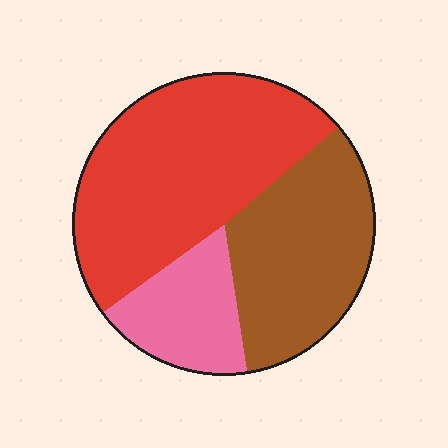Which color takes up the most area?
Red, at roughly 50%.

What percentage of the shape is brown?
Brown covers roughly 35% of the shape.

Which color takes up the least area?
Pink, at roughly 15%.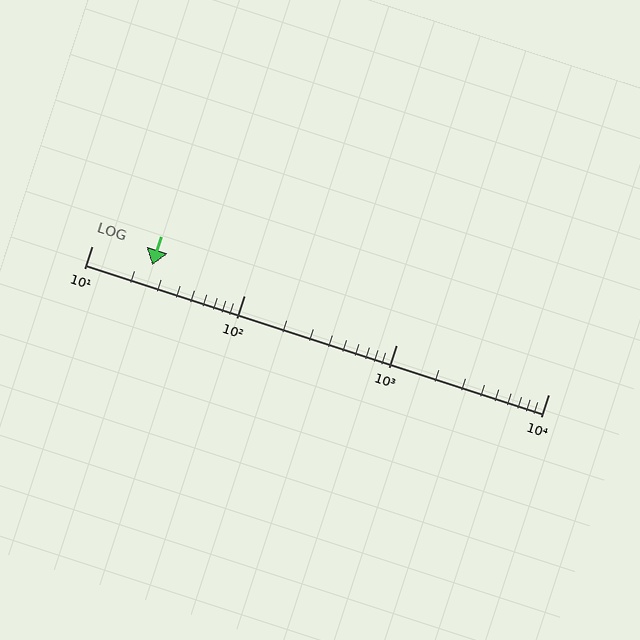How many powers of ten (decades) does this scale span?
The scale spans 3 decades, from 10 to 10000.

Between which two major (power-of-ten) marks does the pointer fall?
The pointer is between 10 and 100.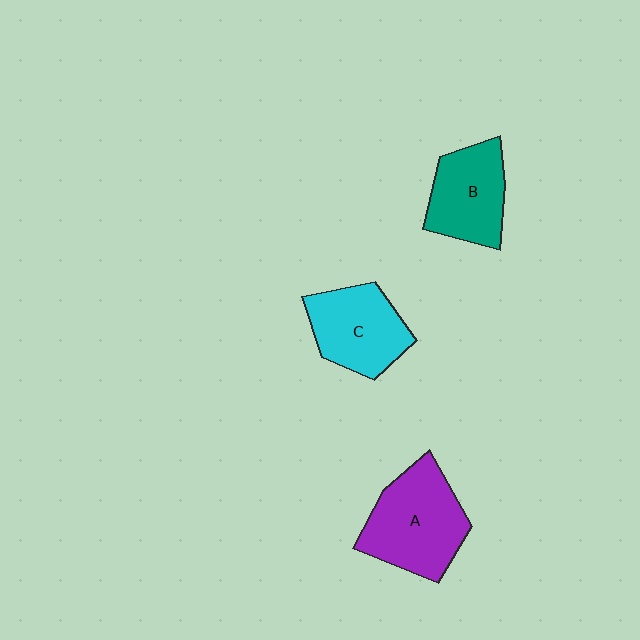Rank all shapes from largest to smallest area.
From largest to smallest: A (purple), C (cyan), B (teal).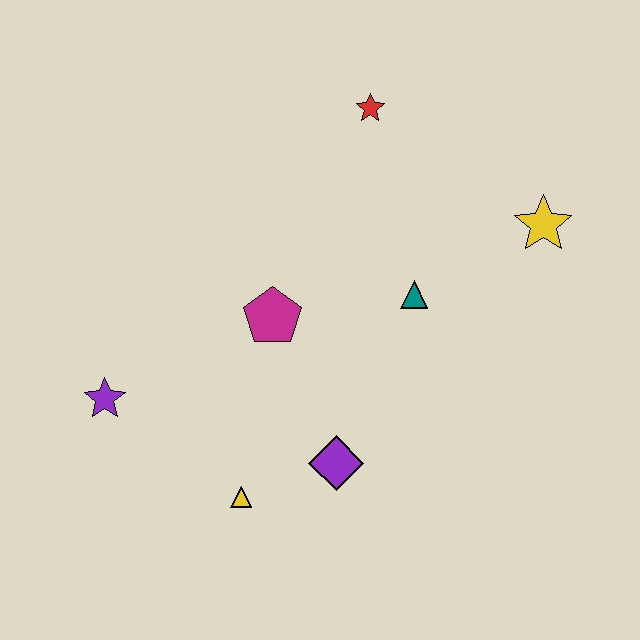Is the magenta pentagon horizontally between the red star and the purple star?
Yes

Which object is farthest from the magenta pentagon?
The yellow star is farthest from the magenta pentagon.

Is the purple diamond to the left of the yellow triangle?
No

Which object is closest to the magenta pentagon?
The teal triangle is closest to the magenta pentagon.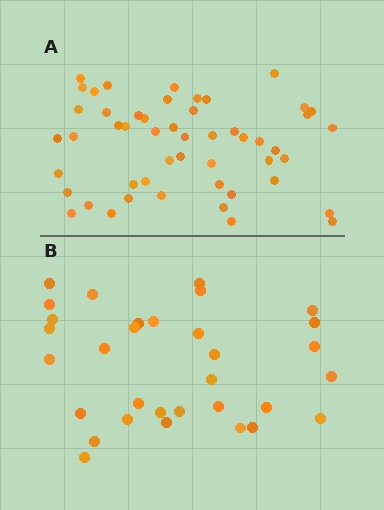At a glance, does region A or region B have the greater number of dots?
Region A (the top region) has more dots.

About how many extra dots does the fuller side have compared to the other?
Region A has approximately 20 more dots than region B.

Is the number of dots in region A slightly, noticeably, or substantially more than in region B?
Region A has substantially more. The ratio is roughly 1.6 to 1.